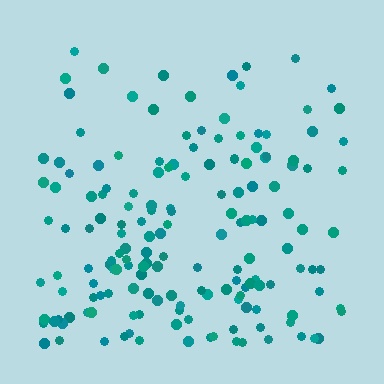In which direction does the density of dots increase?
From top to bottom, with the bottom side densest.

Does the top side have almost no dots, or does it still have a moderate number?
Still a moderate number, just noticeably fewer than the bottom.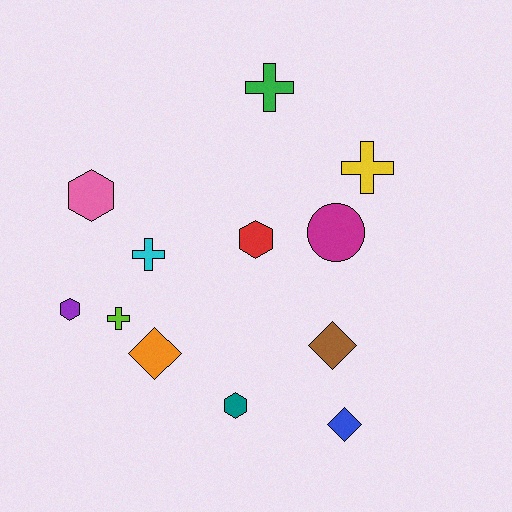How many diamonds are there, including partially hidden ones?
There are 3 diamonds.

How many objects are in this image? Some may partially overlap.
There are 12 objects.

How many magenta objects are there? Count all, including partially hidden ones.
There is 1 magenta object.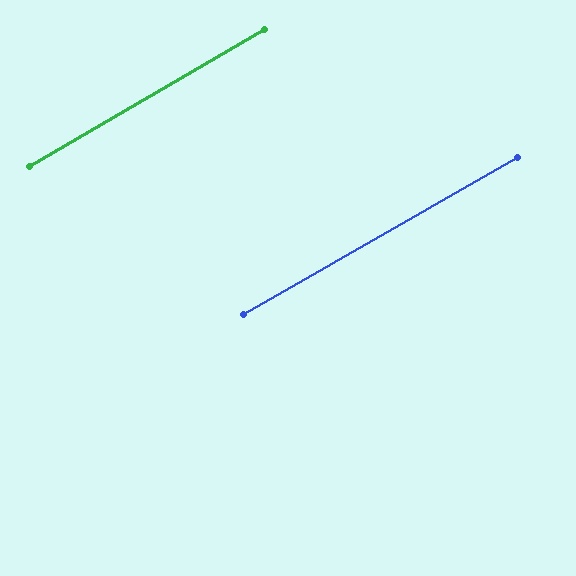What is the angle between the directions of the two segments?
Approximately 1 degree.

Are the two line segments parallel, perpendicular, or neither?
Parallel — their directions differ by only 0.5°.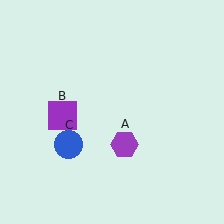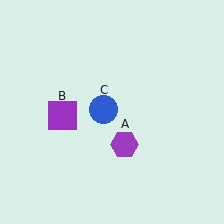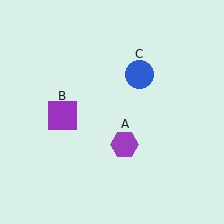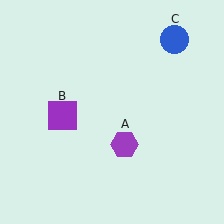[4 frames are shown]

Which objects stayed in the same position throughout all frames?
Purple hexagon (object A) and purple square (object B) remained stationary.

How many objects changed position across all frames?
1 object changed position: blue circle (object C).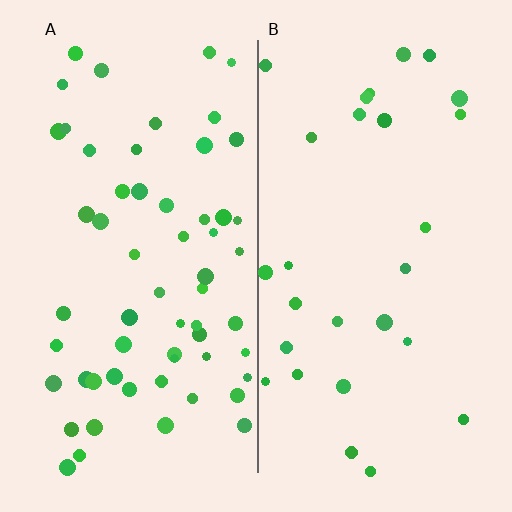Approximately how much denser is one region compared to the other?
Approximately 2.2× — region A over region B.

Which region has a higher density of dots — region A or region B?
A (the left).